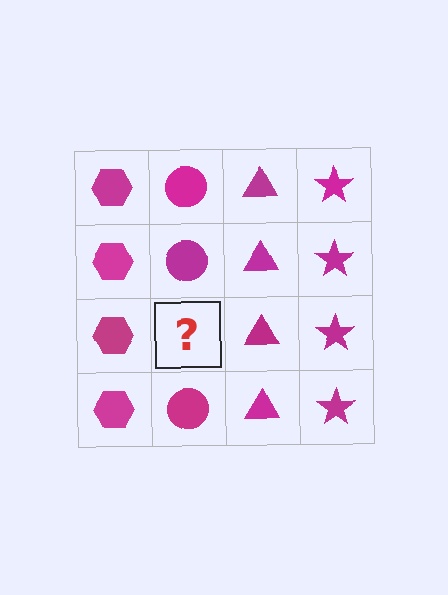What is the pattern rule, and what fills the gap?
The rule is that each column has a consistent shape. The gap should be filled with a magenta circle.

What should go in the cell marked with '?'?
The missing cell should contain a magenta circle.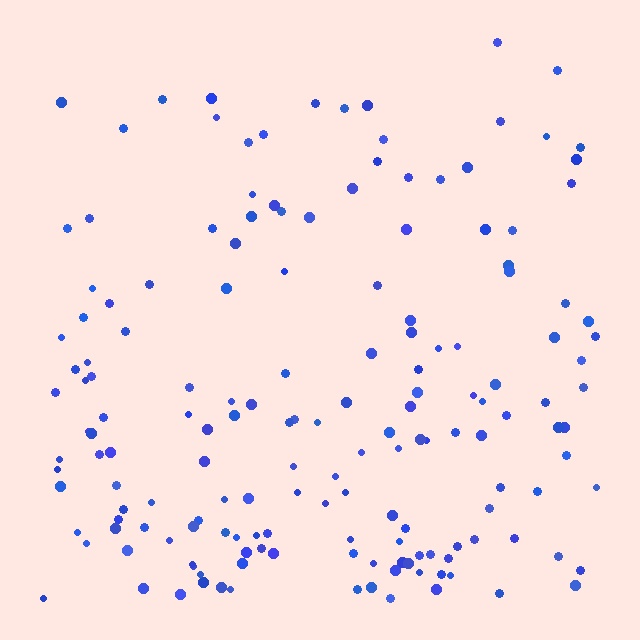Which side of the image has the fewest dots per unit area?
The top.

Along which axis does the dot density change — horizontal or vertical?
Vertical.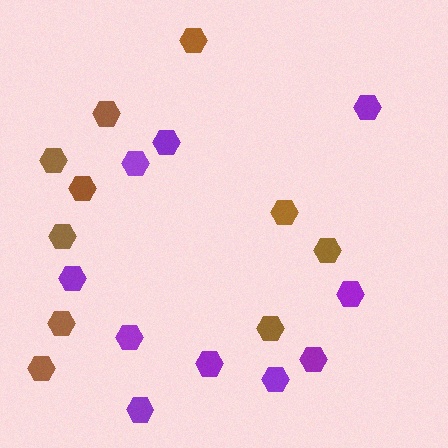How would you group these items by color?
There are 2 groups: one group of purple hexagons (10) and one group of brown hexagons (10).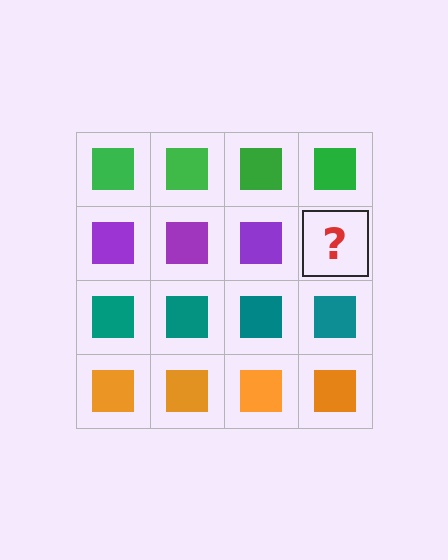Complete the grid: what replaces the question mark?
The question mark should be replaced with a purple square.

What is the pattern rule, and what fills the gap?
The rule is that each row has a consistent color. The gap should be filled with a purple square.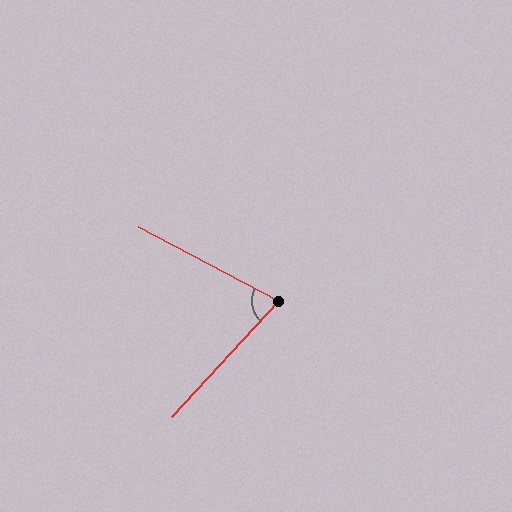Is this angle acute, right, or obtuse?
It is acute.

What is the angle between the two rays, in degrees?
Approximately 75 degrees.